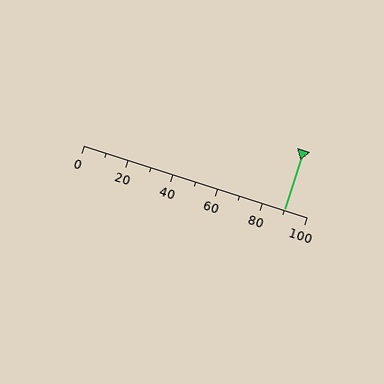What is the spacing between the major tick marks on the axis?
The major ticks are spaced 20 apart.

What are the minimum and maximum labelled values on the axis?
The axis runs from 0 to 100.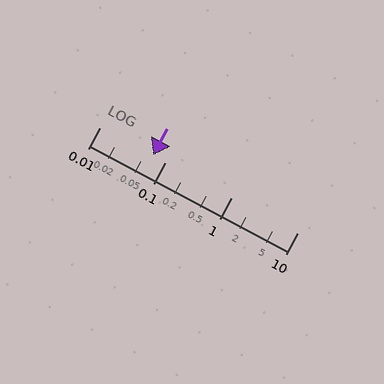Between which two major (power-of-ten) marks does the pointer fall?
The pointer is between 0.01 and 0.1.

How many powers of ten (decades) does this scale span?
The scale spans 3 decades, from 0.01 to 10.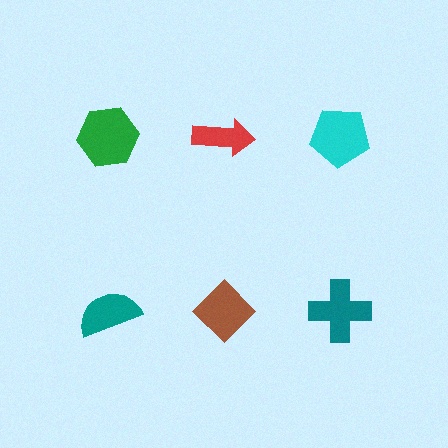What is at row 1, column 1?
A green hexagon.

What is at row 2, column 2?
A brown diamond.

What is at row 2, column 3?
A teal cross.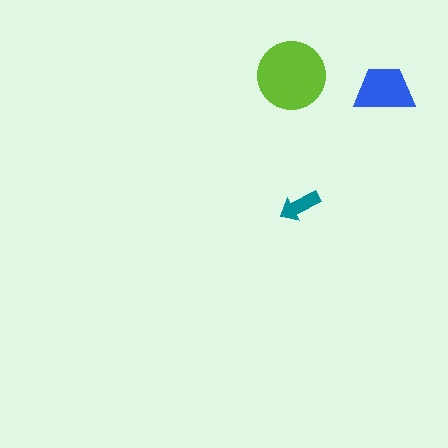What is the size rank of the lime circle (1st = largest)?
1st.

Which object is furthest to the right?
The blue trapezoid is rightmost.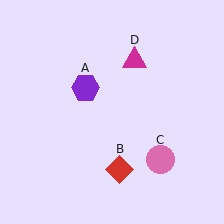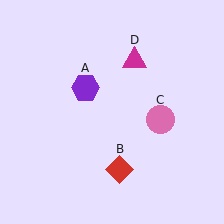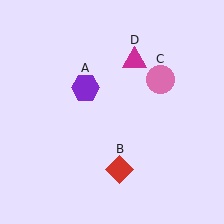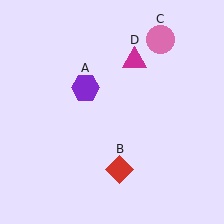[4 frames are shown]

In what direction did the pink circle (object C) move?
The pink circle (object C) moved up.